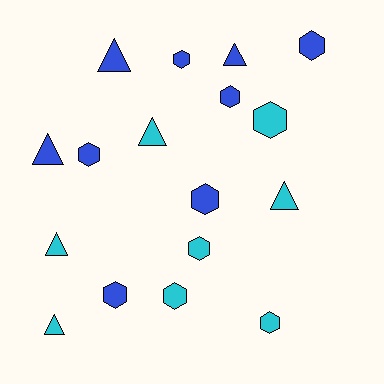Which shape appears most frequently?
Hexagon, with 10 objects.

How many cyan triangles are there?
There are 4 cyan triangles.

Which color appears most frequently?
Blue, with 9 objects.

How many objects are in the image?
There are 17 objects.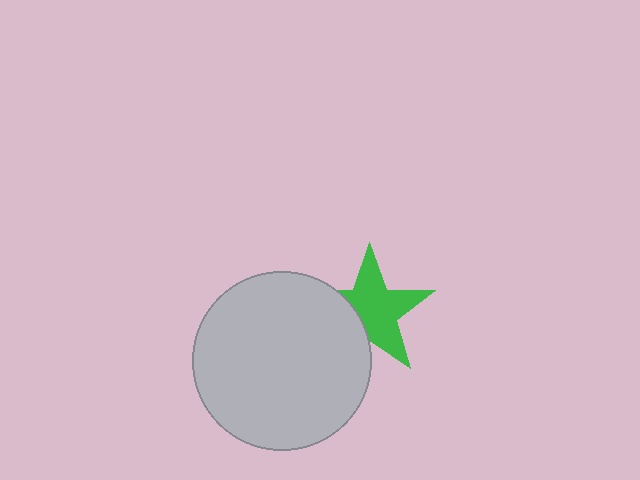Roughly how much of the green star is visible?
Most of it is visible (roughly 68%).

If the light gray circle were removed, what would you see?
You would see the complete green star.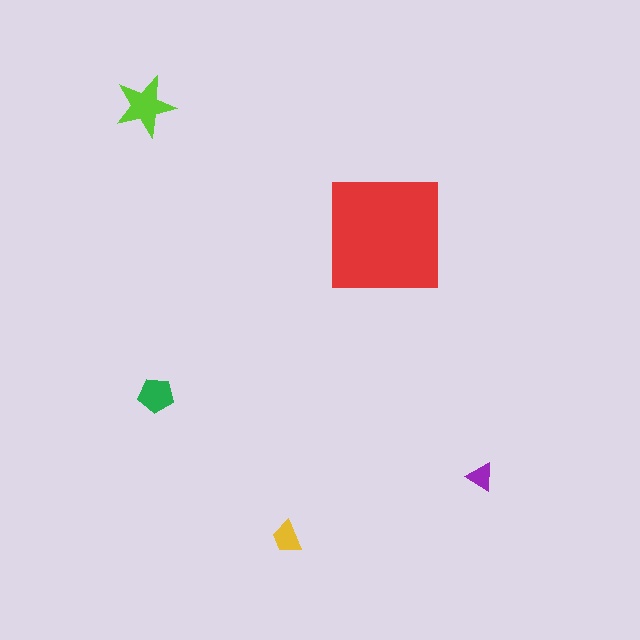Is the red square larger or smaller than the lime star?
Larger.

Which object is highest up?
The lime star is topmost.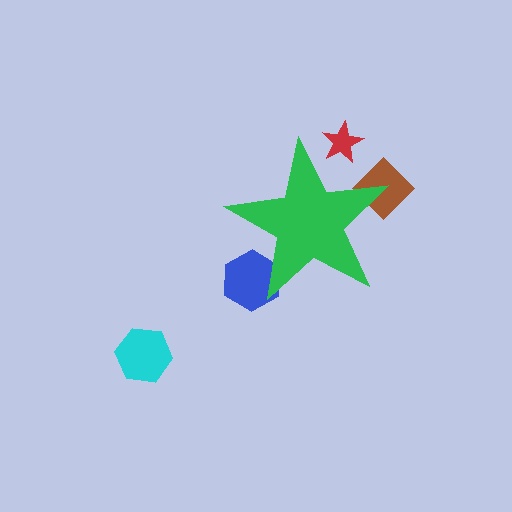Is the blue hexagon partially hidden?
Yes, the blue hexagon is partially hidden behind the green star.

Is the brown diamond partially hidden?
Yes, the brown diamond is partially hidden behind the green star.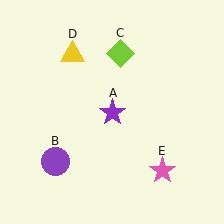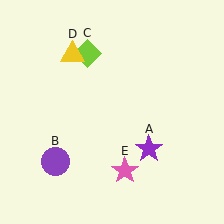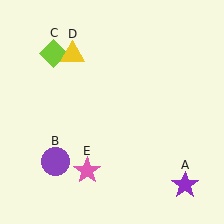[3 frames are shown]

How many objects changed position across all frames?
3 objects changed position: purple star (object A), lime diamond (object C), pink star (object E).